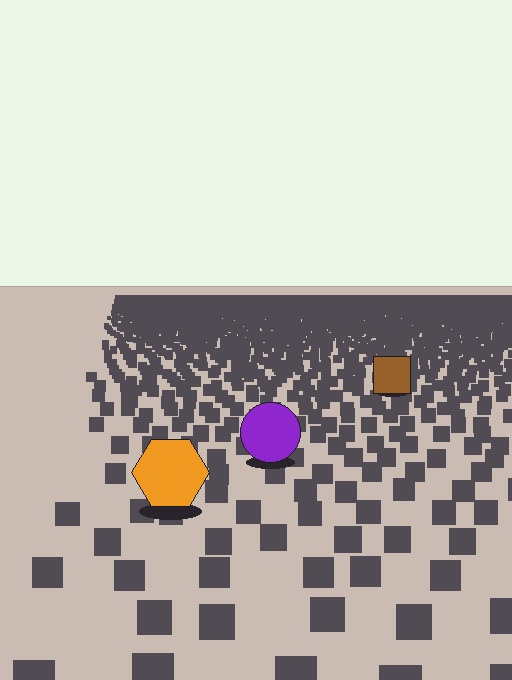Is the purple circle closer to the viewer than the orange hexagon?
No. The orange hexagon is closer — you can tell from the texture gradient: the ground texture is coarser near it.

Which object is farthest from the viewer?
The brown square is farthest from the viewer. It appears smaller and the ground texture around it is denser.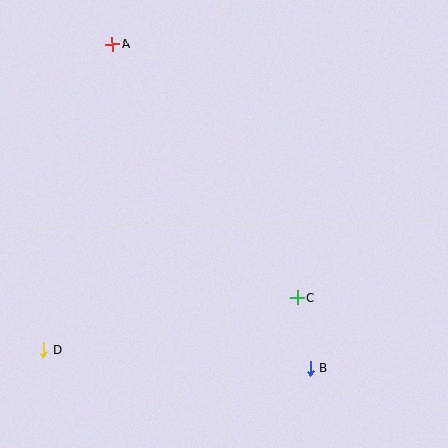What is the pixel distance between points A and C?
The distance between A and C is 314 pixels.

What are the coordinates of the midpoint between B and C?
The midpoint between B and C is at (304, 333).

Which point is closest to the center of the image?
Point C at (297, 298) is closest to the center.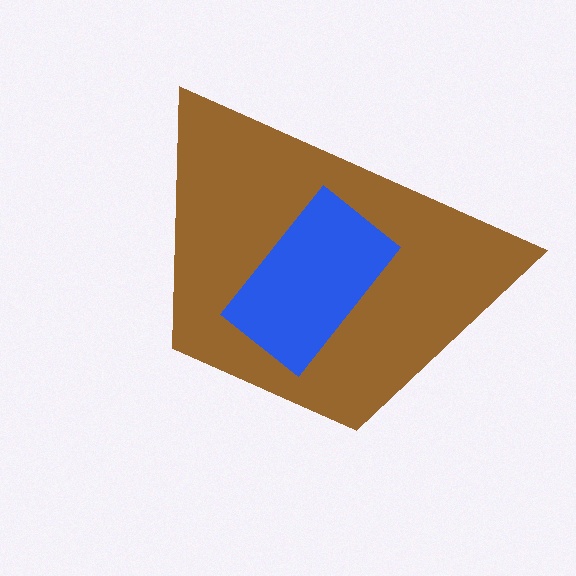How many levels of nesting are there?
2.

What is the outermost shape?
The brown trapezoid.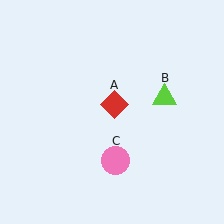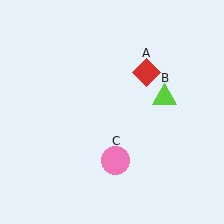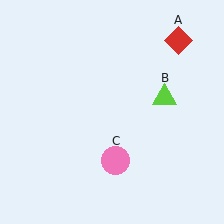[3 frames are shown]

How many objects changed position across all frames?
1 object changed position: red diamond (object A).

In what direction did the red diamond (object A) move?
The red diamond (object A) moved up and to the right.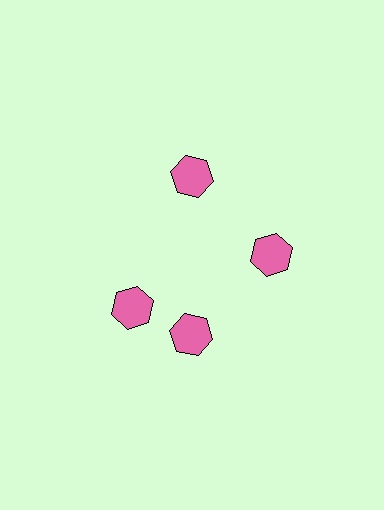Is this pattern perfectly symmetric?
No. The 4 pink hexagons are arranged in a ring, but one element near the 9 o'clock position is rotated out of alignment along the ring, breaking the 4-fold rotational symmetry.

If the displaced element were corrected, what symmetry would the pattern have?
It would have 4-fold rotational symmetry — the pattern would map onto itself every 90 degrees.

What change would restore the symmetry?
The symmetry would be restored by rotating it back into even spacing with its neighbors so that all 4 hexagons sit at equal angles and equal distance from the center.